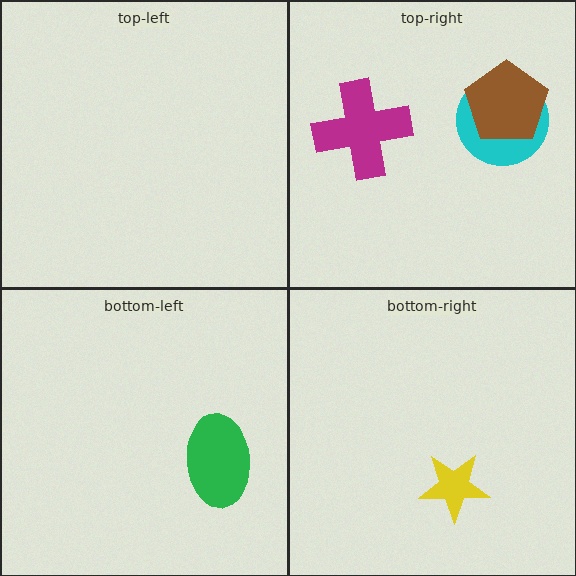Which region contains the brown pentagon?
The top-right region.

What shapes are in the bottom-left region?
The green ellipse.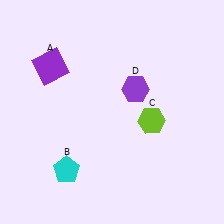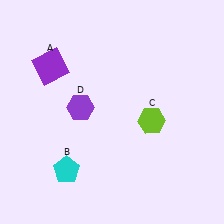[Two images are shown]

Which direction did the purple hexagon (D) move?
The purple hexagon (D) moved left.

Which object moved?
The purple hexagon (D) moved left.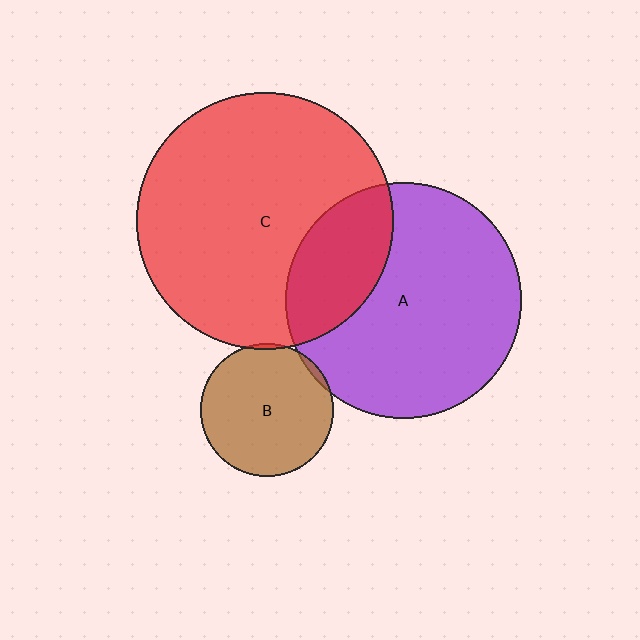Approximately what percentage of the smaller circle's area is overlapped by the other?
Approximately 25%.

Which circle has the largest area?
Circle C (red).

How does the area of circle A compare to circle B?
Approximately 3.2 times.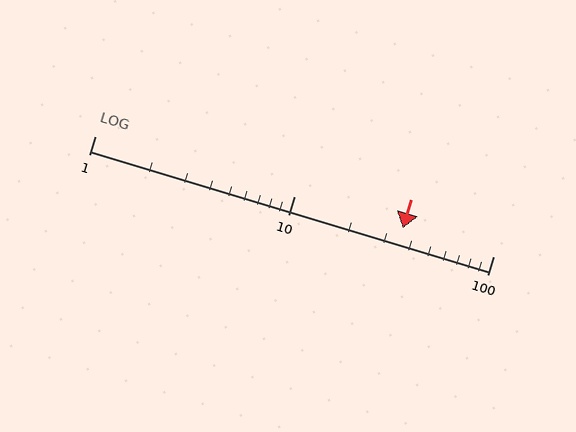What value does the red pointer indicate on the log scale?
The pointer indicates approximately 35.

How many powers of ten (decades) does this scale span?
The scale spans 2 decades, from 1 to 100.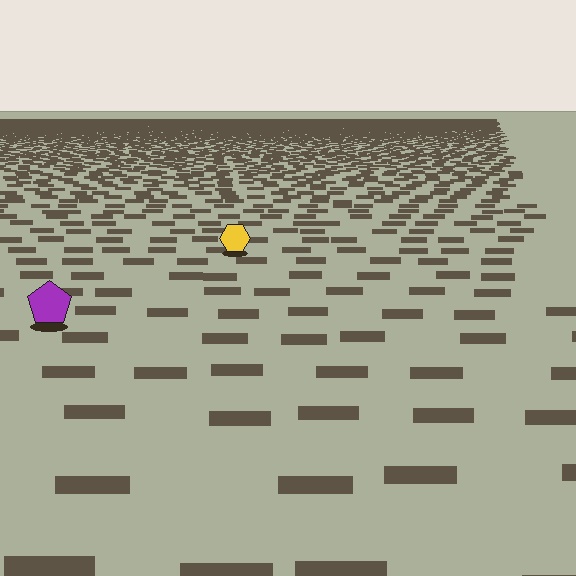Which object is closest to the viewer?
The purple pentagon is closest. The texture marks near it are larger and more spread out.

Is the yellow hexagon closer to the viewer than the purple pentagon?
No. The purple pentagon is closer — you can tell from the texture gradient: the ground texture is coarser near it.